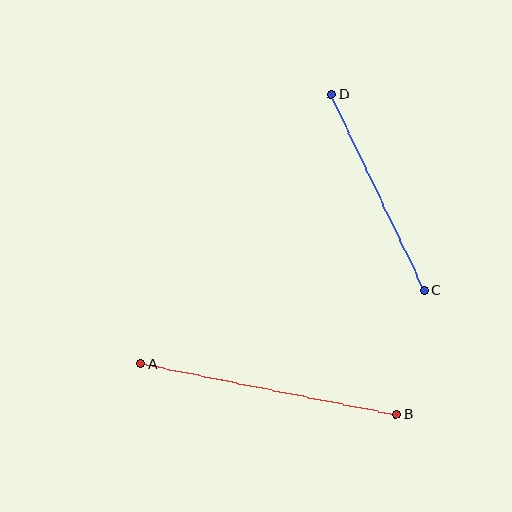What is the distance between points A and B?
The distance is approximately 260 pixels.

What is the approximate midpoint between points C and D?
The midpoint is at approximately (378, 192) pixels.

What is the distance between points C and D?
The distance is approximately 216 pixels.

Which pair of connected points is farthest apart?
Points A and B are farthest apart.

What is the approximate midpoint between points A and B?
The midpoint is at approximately (269, 389) pixels.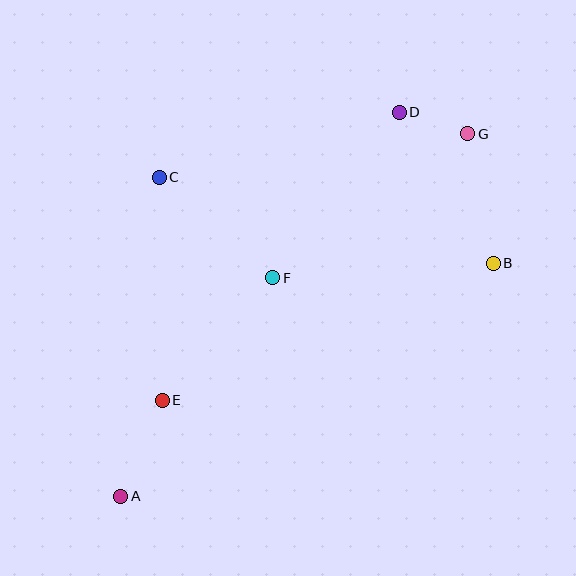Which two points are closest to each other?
Points D and G are closest to each other.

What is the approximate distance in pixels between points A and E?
The distance between A and E is approximately 104 pixels.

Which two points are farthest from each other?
Points A and G are farthest from each other.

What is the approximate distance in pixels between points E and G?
The distance between E and G is approximately 405 pixels.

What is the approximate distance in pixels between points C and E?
The distance between C and E is approximately 223 pixels.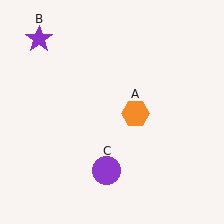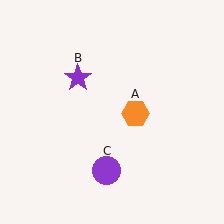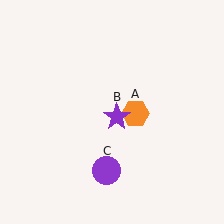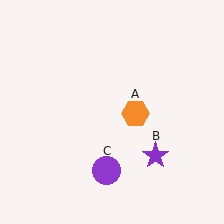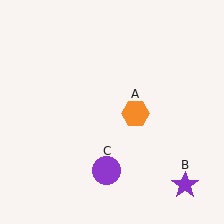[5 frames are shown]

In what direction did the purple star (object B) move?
The purple star (object B) moved down and to the right.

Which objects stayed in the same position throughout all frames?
Orange hexagon (object A) and purple circle (object C) remained stationary.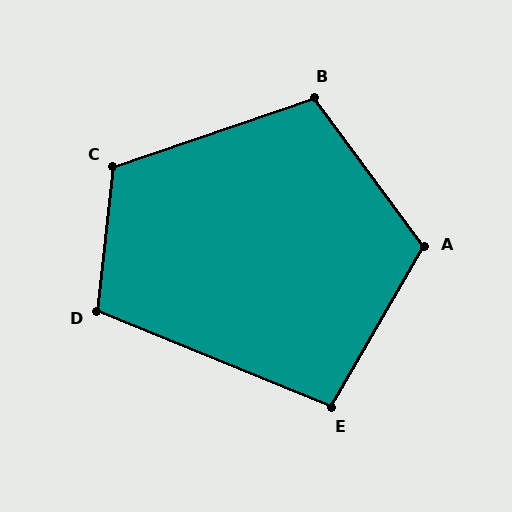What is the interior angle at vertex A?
Approximately 113 degrees (obtuse).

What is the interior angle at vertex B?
Approximately 108 degrees (obtuse).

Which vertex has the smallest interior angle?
E, at approximately 98 degrees.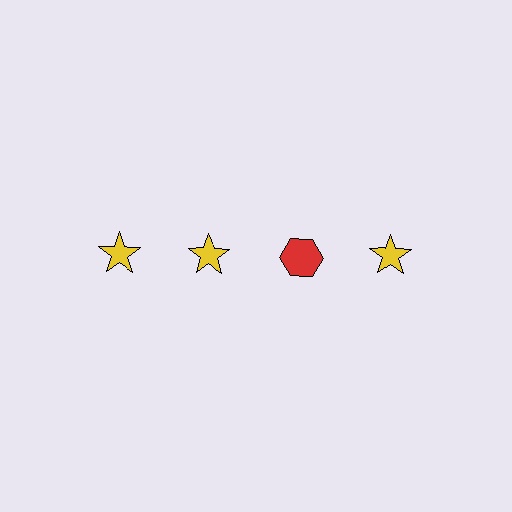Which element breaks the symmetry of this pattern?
The red hexagon in the top row, center column breaks the symmetry. All other shapes are yellow stars.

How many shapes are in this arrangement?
There are 4 shapes arranged in a grid pattern.